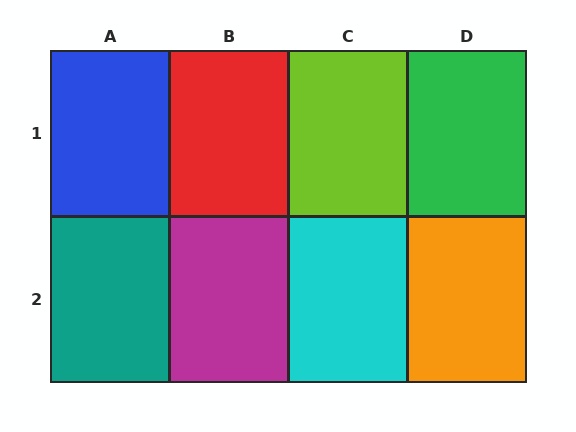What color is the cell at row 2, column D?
Orange.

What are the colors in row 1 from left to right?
Blue, red, lime, green.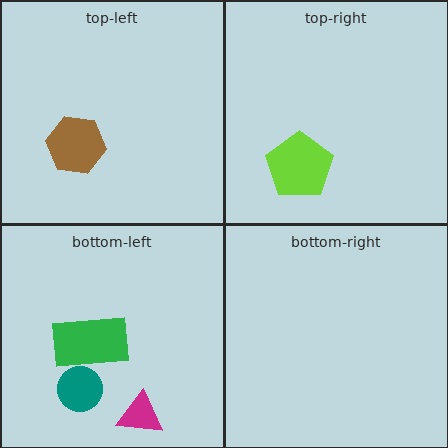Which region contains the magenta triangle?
The bottom-left region.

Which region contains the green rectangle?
The bottom-left region.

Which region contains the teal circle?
The bottom-left region.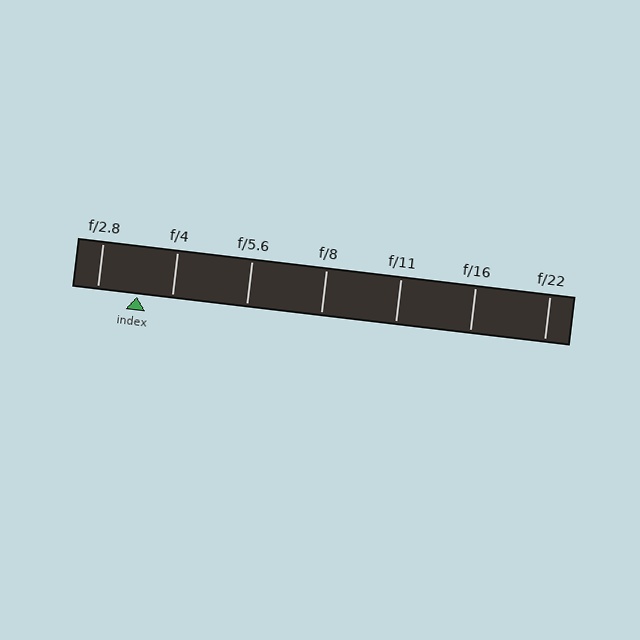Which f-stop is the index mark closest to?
The index mark is closest to f/4.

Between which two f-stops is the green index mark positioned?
The index mark is between f/2.8 and f/4.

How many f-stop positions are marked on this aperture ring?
There are 7 f-stop positions marked.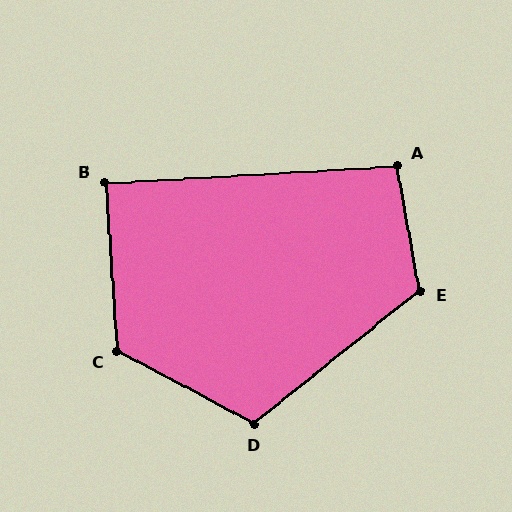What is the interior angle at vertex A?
Approximately 97 degrees (obtuse).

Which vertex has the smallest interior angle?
B, at approximately 89 degrees.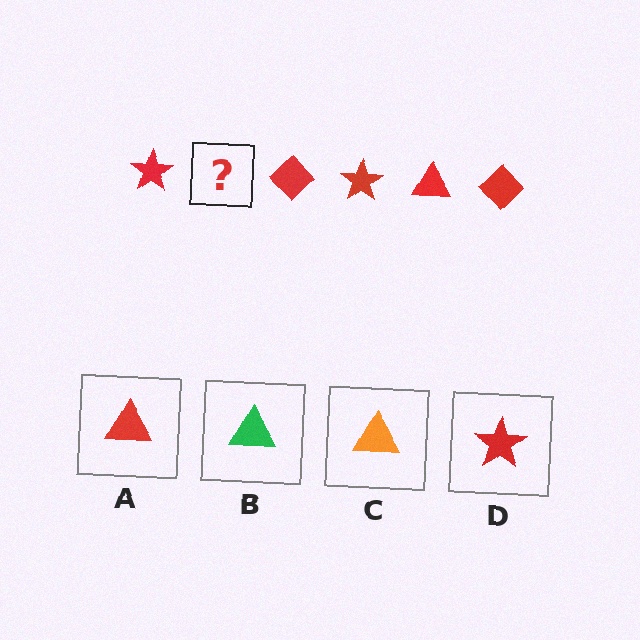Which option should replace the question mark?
Option A.